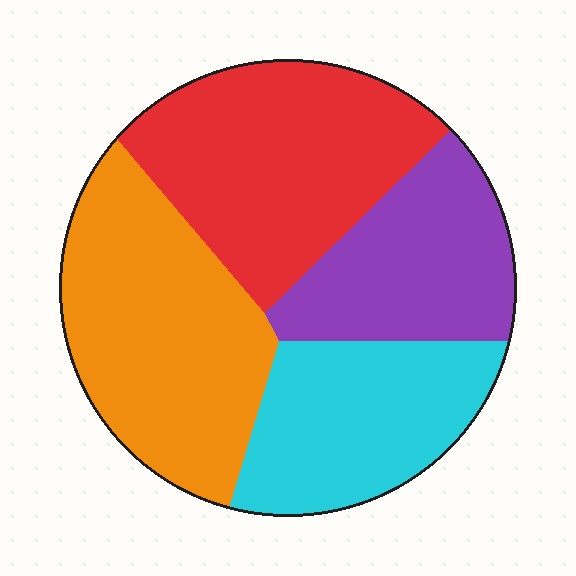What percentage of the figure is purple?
Purple covers around 20% of the figure.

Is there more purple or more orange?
Orange.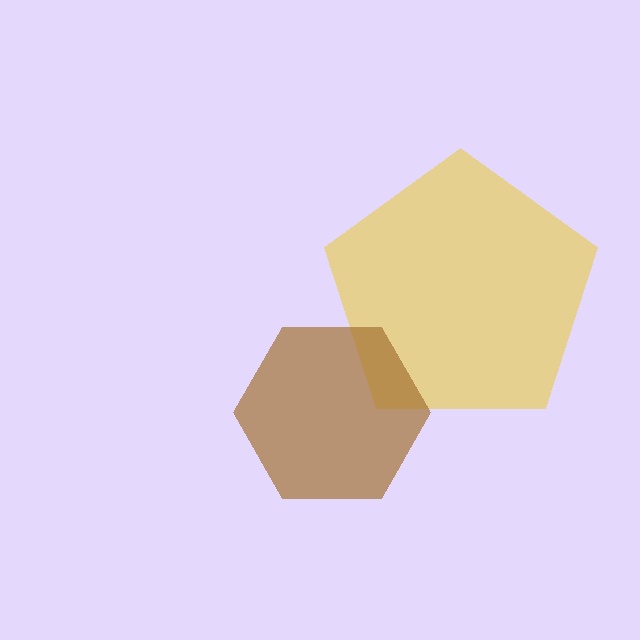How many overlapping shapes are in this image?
There are 2 overlapping shapes in the image.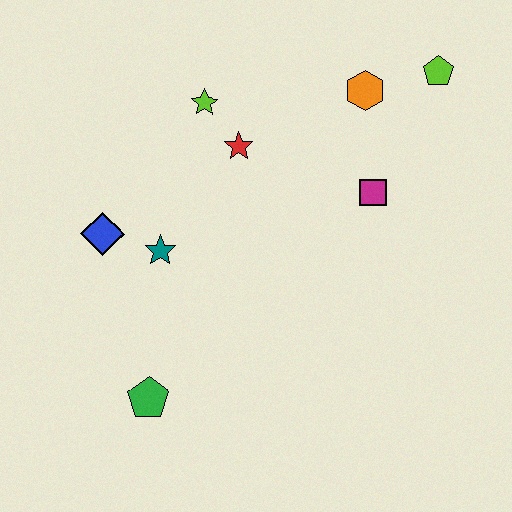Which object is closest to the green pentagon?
The teal star is closest to the green pentagon.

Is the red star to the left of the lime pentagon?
Yes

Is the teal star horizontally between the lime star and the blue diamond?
Yes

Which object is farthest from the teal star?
The lime pentagon is farthest from the teal star.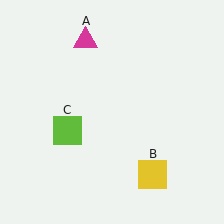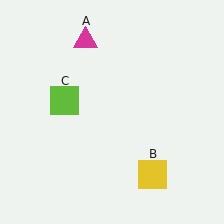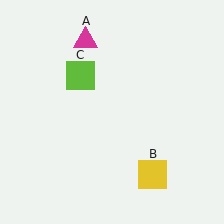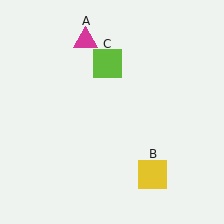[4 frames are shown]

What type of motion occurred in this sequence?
The lime square (object C) rotated clockwise around the center of the scene.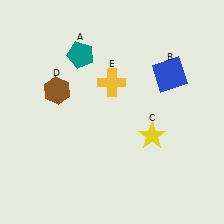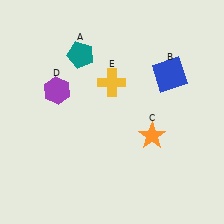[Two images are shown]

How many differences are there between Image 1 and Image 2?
There are 2 differences between the two images.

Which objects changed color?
C changed from yellow to orange. D changed from brown to purple.